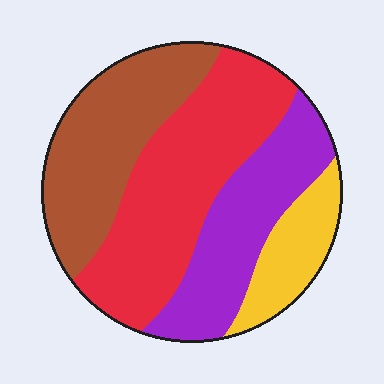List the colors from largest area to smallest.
From largest to smallest: red, brown, purple, yellow.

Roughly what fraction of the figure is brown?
Brown covers 27% of the figure.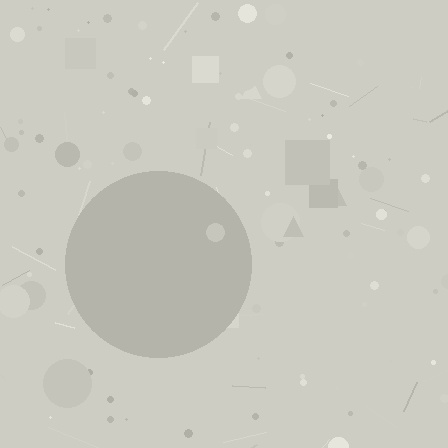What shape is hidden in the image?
A circle is hidden in the image.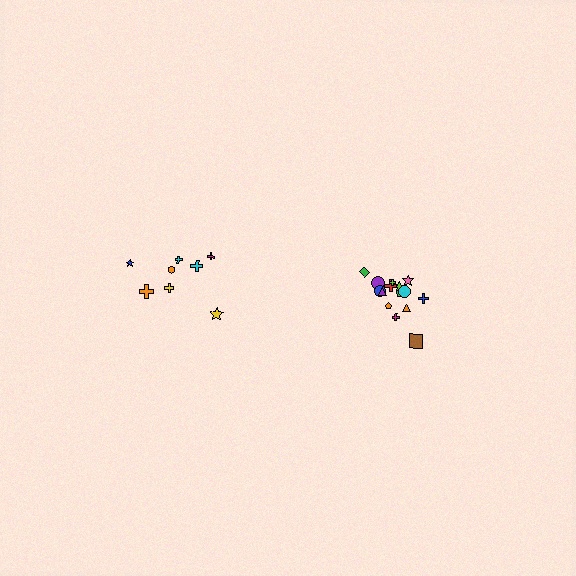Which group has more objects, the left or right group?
The right group.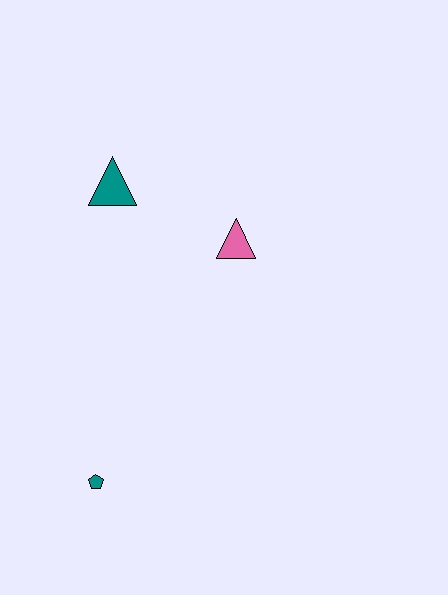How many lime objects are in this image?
There are no lime objects.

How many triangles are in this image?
There are 2 triangles.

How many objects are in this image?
There are 3 objects.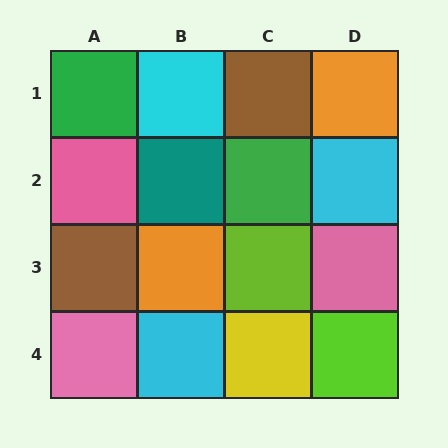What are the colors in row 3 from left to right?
Brown, orange, lime, pink.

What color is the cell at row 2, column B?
Teal.